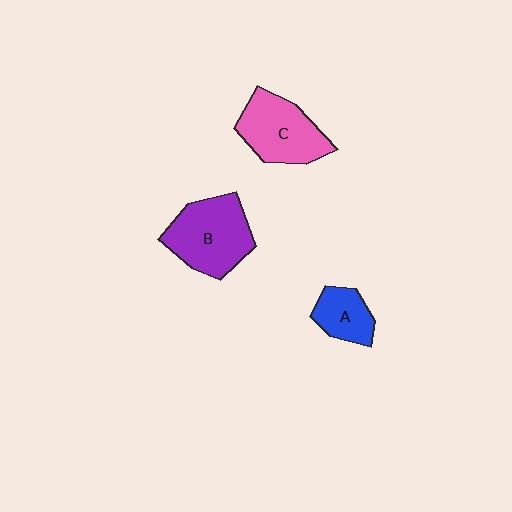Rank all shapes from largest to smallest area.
From largest to smallest: B (purple), C (pink), A (blue).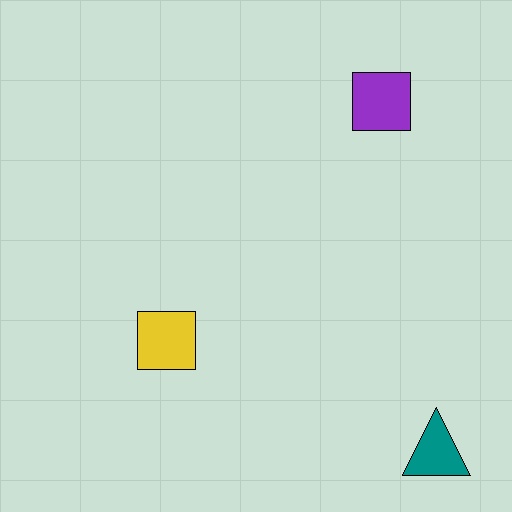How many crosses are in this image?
There are no crosses.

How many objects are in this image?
There are 3 objects.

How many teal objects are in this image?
There is 1 teal object.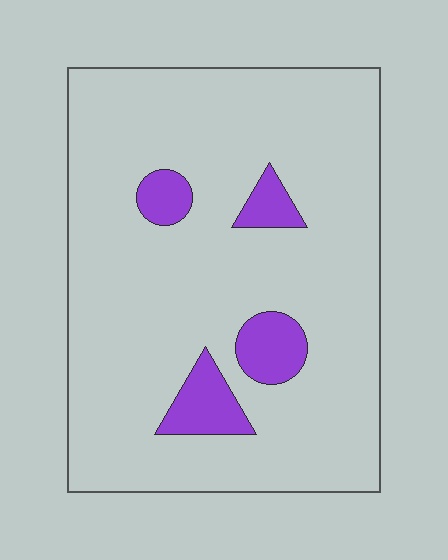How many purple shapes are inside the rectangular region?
4.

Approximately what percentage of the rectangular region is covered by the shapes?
Approximately 10%.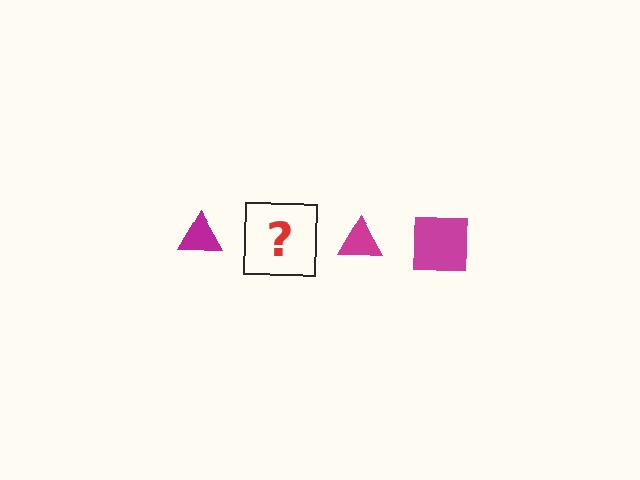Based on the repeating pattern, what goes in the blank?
The blank should be a magenta square.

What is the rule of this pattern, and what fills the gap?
The rule is that the pattern cycles through triangle, square shapes in magenta. The gap should be filled with a magenta square.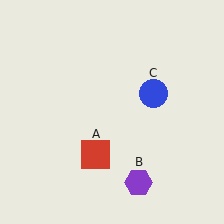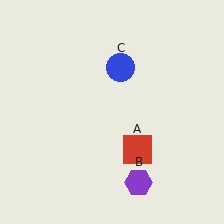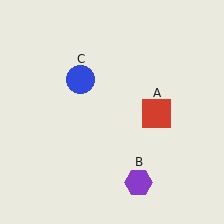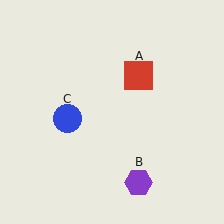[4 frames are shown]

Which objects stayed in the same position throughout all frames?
Purple hexagon (object B) remained stationary.